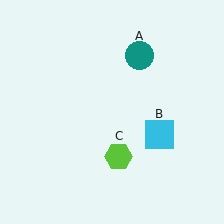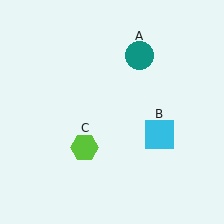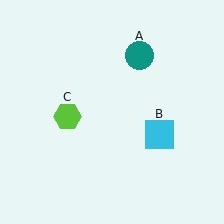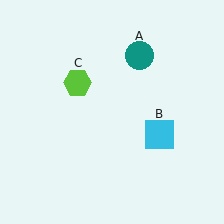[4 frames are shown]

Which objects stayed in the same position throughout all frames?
Teal circle (object A) and cyan square (object B) remained stationary.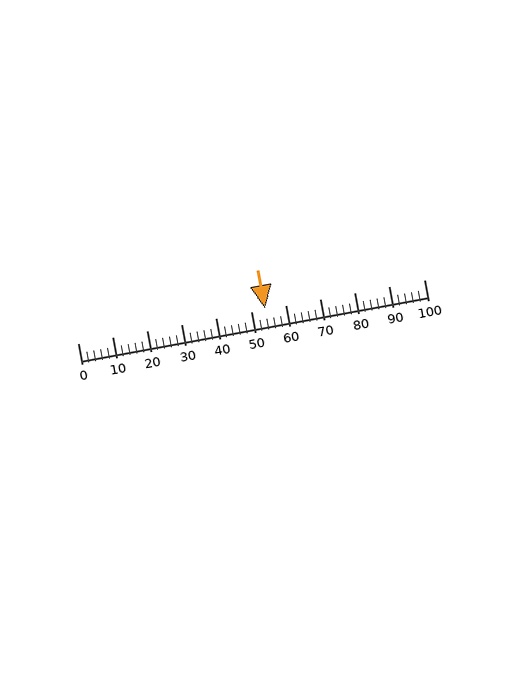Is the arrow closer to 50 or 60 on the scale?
The arrow is closer to 50.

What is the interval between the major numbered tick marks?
The major tick marks are spaced 10 units apart.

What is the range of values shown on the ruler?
The ruler shows values from 0 to 100.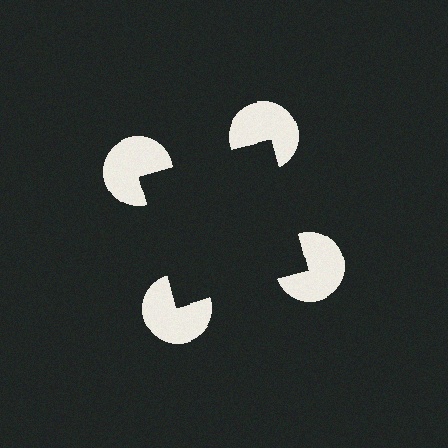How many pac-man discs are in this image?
There are 4 — one at each vertex of the illusory square.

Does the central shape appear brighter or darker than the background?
It typically appears slightly darker than the background, even though no actual brightness change is drawn.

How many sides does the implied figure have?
4 sides.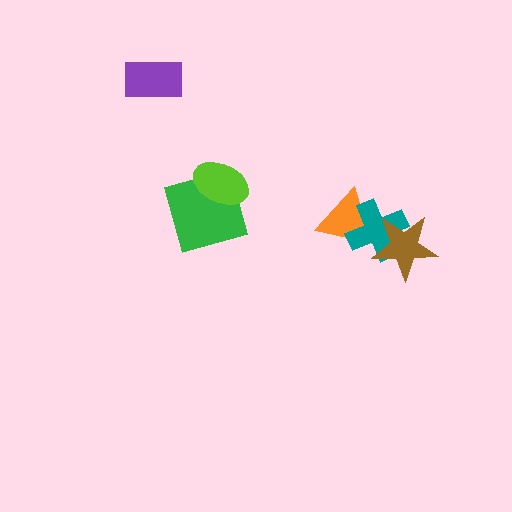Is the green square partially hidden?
Yes, it is partially covered by another shape.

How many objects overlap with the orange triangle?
1 object overlaps with the orange triangle.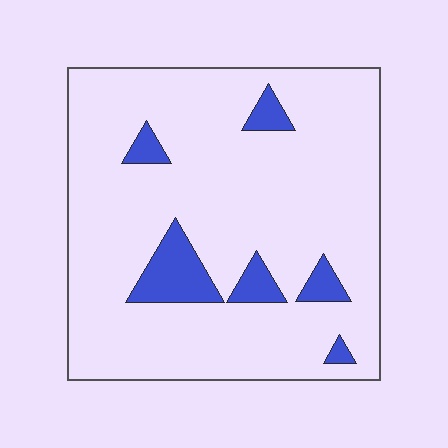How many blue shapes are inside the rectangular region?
6.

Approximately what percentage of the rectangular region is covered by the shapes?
Approximately 10%.